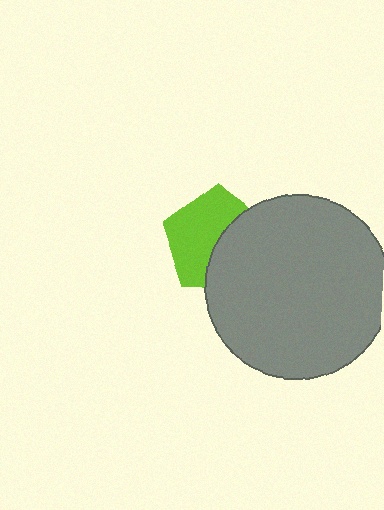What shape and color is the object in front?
The object in front is a gray circle.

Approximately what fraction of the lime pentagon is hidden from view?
Roughly 44% of the lime pentagon is hidden behind the gray circle.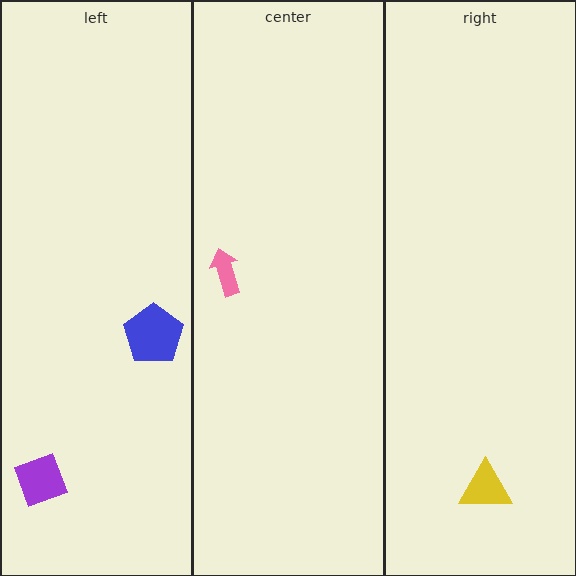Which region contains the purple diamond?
The left region.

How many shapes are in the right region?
1.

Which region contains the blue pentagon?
The left region.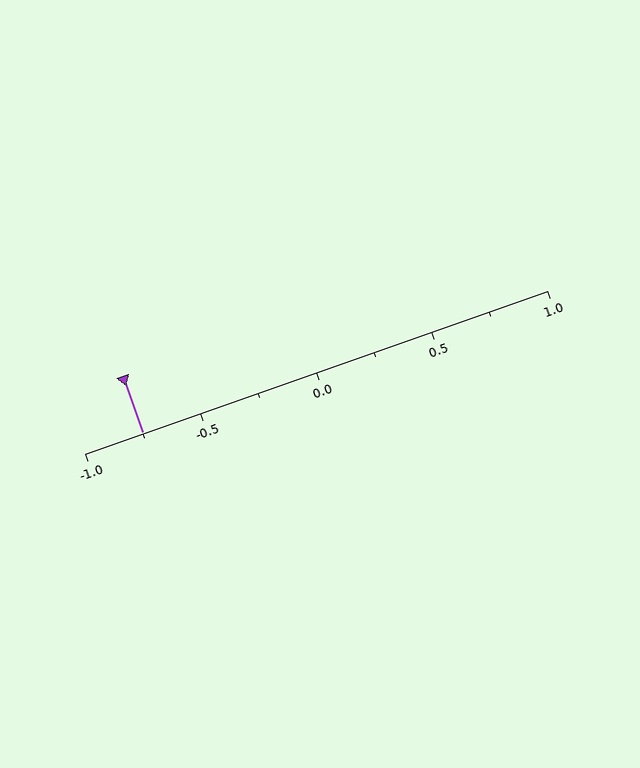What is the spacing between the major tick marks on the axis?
The major ticks are spaced 0.5 apart.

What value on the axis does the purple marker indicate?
The marker indicates approximately -0.75.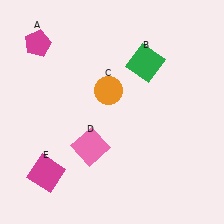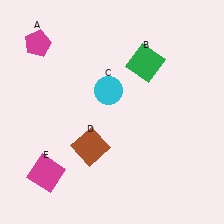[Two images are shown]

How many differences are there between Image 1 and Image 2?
There are 2 differences between the two images.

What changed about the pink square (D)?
In Image 1, D is pink. In Image 2, it changed to brown.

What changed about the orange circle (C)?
In Image 1, C is orange. In Image 2, it changed to cyan.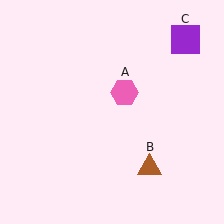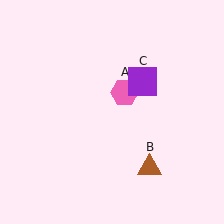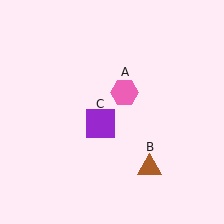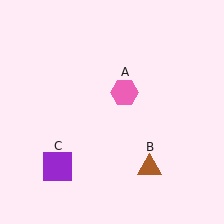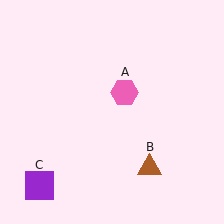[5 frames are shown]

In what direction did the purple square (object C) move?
The purple square (object C) moved down and to the left.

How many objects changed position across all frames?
1 object changed position: purple square (object C).